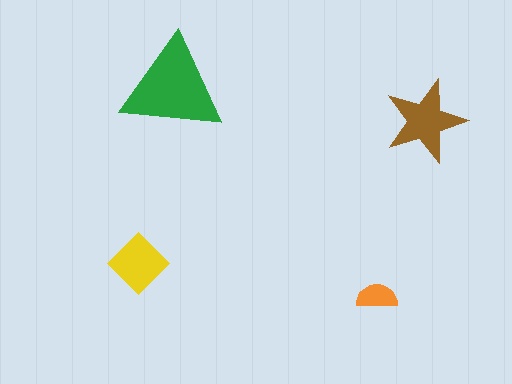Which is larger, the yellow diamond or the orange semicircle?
The yellow diamond.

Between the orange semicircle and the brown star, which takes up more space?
The brown star.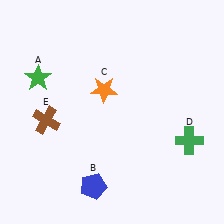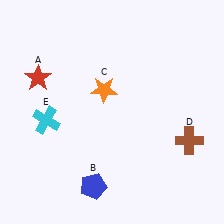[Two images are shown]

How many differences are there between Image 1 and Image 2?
There are 3 differences between the two images.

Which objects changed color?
A changed from green to red. D changed from green to brown. E changed from brown to cyan.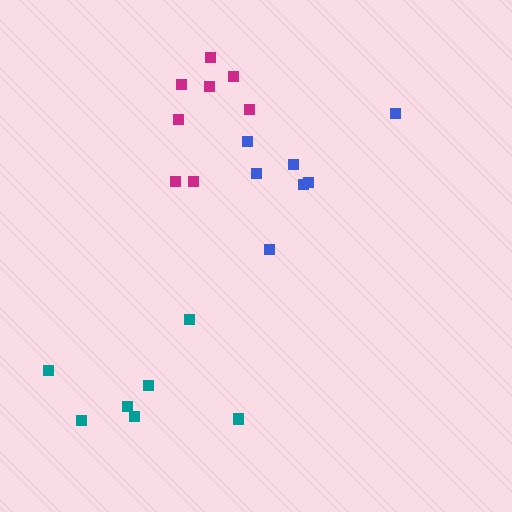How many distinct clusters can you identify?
There are 3 distinct clusters.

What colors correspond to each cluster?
The clusters are colored: magenta, blue, teal.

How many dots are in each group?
Group 1: 8 dots, Group 2: 7 dots, Group 3: 7 dots (22 total).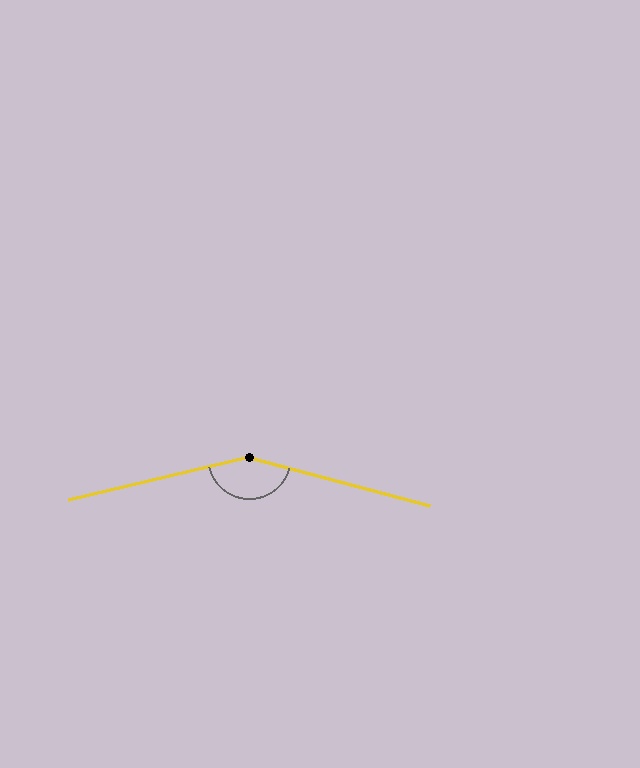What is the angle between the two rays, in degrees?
Approximately 151 degrees.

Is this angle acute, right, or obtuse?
It is obtuse.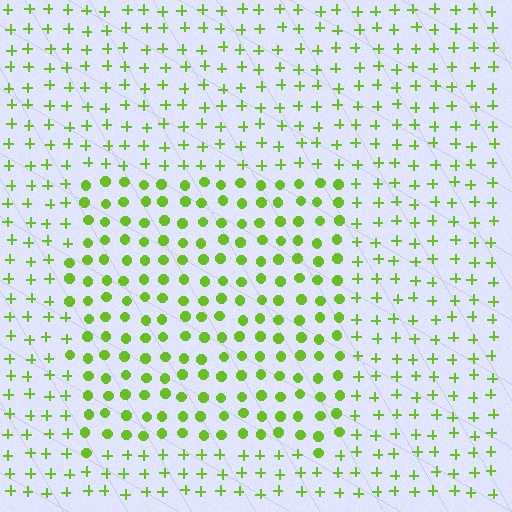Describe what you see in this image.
The image is filled with small lime elements arranged in a uniform grid. A rectangle-shaped region contains circles, while the surrounding area contains plus signs. The boundary is defined purely by the change in element shape.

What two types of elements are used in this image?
The image uses circles inside the rectangle region and plus signs outside it.